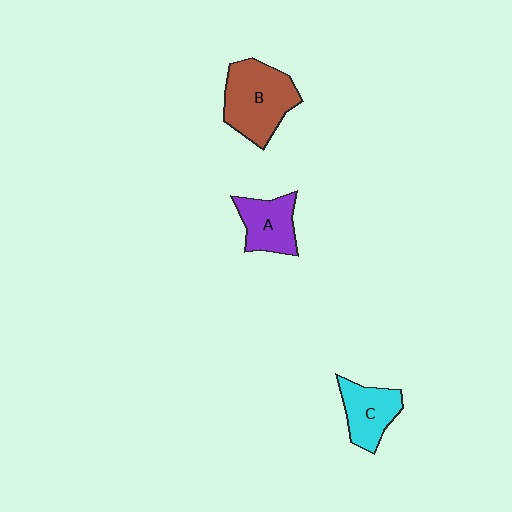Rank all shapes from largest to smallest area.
From largest to smallest: B (brown), C (cyan), A (purple).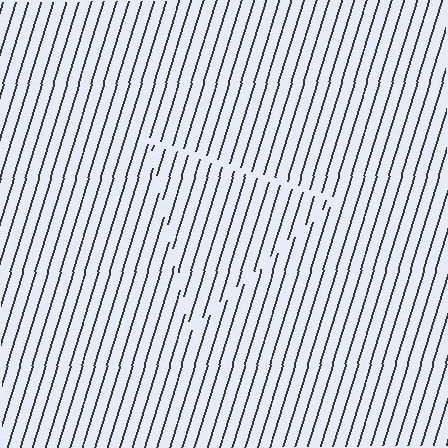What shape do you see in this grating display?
An illusory triangle. The interior of the shape contains the same grating, shifted by half a period — the contour is defined by the phase discontinuity where line-ends from the inner and outer gratings abut.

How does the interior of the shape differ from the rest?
The interior of the shape contains the same grating, shifted by half a period — the contour is defined by the phase discontinuity where line-ends from the inner and outer gratings abut.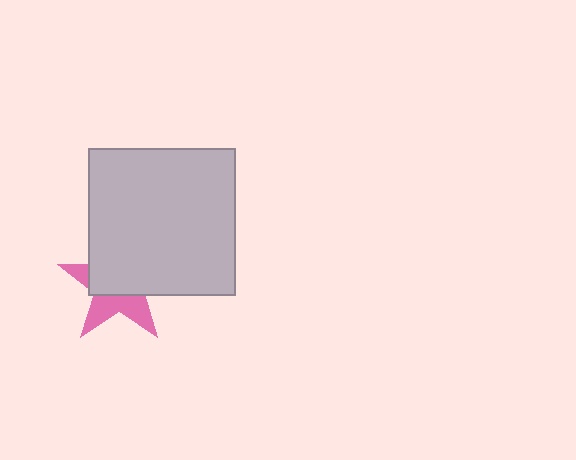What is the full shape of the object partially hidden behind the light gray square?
The partially hidden object is a pink star.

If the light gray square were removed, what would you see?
You would see the complete pink star.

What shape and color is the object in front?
The object in front is a light gray square.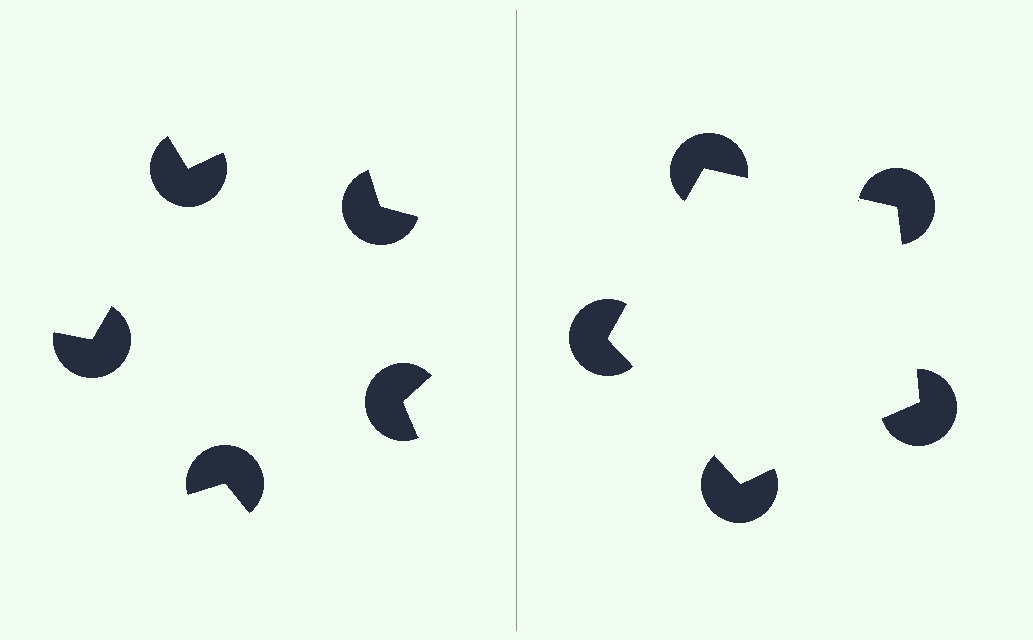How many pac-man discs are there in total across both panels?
10 — 5 on each side.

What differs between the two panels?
The pac-man discs are positioned identically on both sides; only the wedge orientations differ. On the right they align to a pentagon; on the left they are misaligned.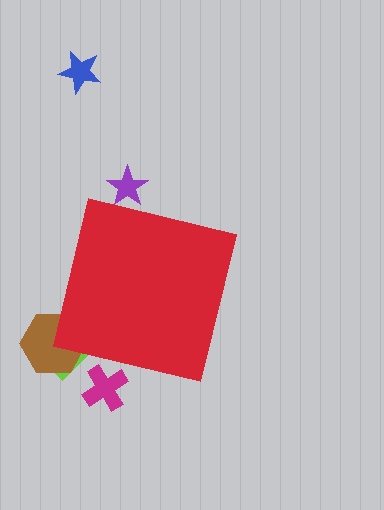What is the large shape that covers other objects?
A red square.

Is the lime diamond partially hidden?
Yes, the lime diamond is partially hidden behind the red square.